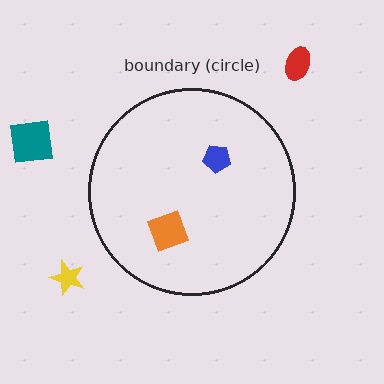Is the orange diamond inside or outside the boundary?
Inside.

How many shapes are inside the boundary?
2 inside, 3 outside.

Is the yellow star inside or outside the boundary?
Outside.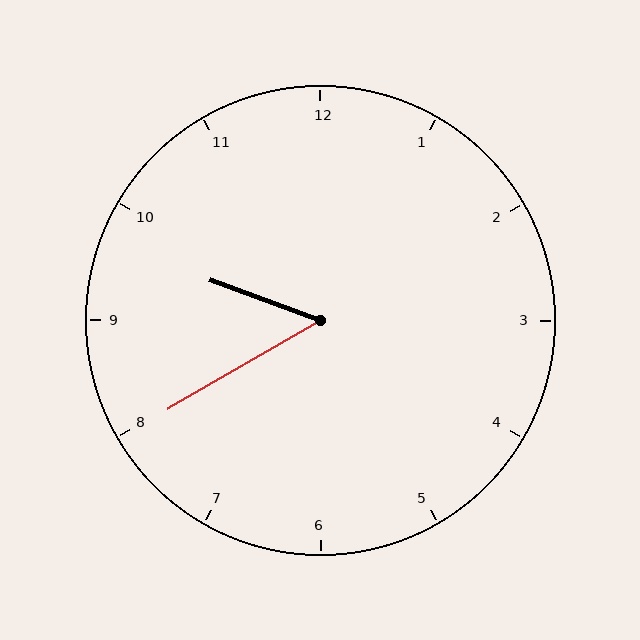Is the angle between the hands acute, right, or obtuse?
It is acute.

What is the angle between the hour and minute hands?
Approximately 50 degrees.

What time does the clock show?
9:40.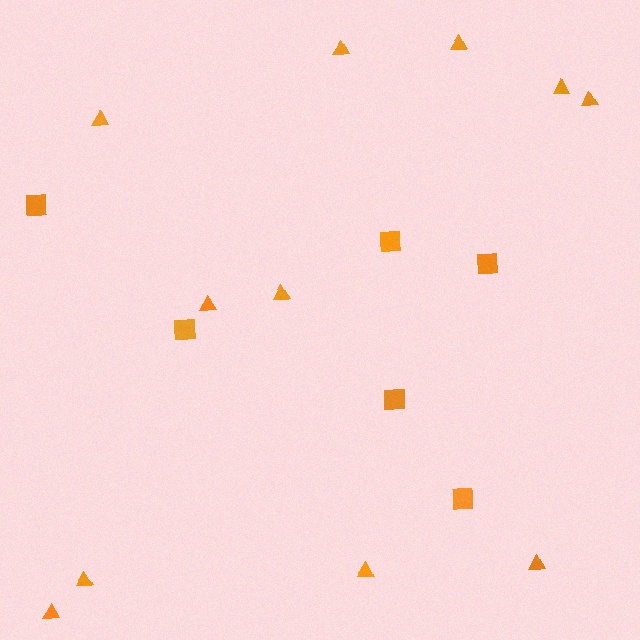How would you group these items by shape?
There are 2 groups: one group of squares (6) and one group of triangles (11).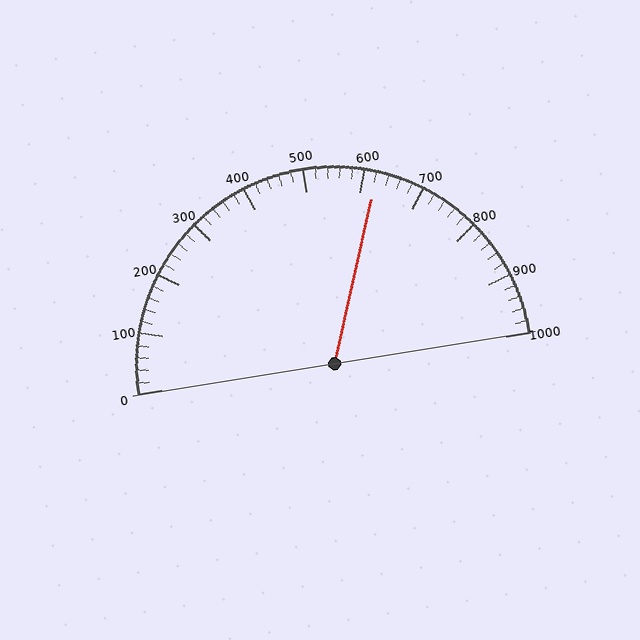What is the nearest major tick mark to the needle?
The nearest major tick mark is 600.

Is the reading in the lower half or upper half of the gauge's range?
The reading is in the upper half of the range (0 to 1000).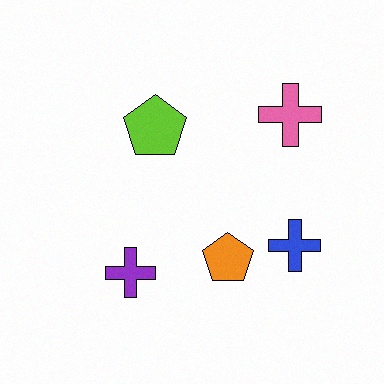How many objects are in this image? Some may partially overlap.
There are 5 objects.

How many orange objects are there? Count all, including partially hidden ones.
There is 1 orange object.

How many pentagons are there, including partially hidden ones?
There are 2 pentagons.